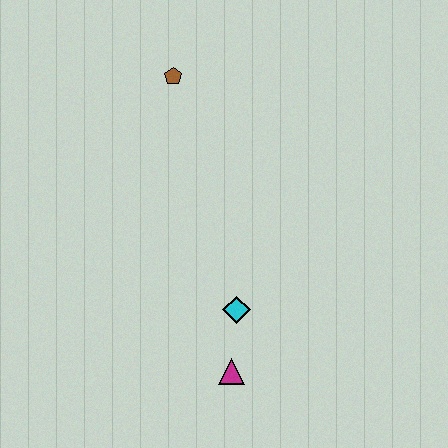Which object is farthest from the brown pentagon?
The magenta triangle is farthest from the brown pentagon.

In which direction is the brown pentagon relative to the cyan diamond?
The brown pentagon is above the cyan diamond.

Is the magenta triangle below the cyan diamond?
Yes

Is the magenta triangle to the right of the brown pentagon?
Yes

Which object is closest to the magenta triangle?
The cyan diamond is closest to the magenta triangle.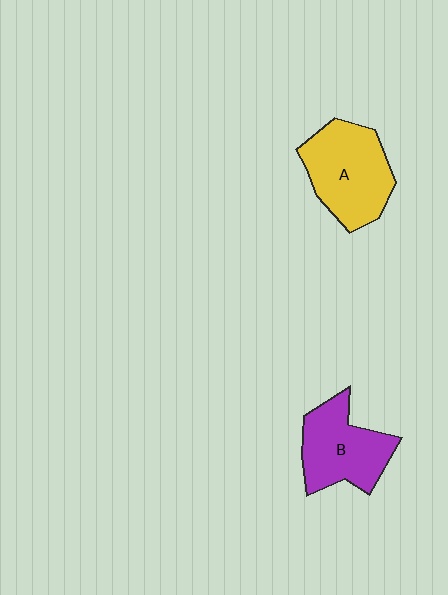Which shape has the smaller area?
Shape B (purple).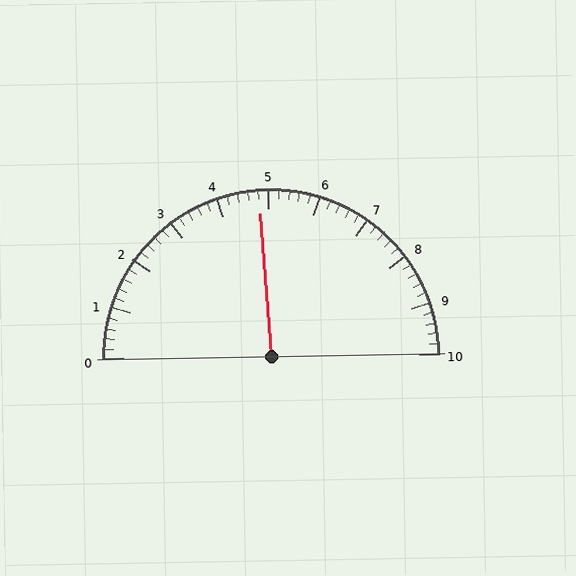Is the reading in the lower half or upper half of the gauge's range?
The reading is in the lower half of the range (0 to 10).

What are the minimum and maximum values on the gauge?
The gauge ranges from 0 to 10.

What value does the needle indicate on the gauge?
The needle indicates approximately 4.8.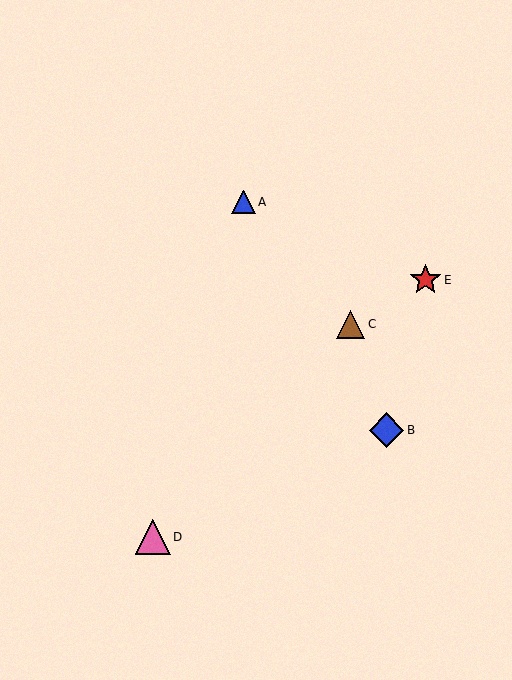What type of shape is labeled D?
Shape D is a pink triangle.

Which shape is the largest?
The pink triangle (labeled D) is the largest.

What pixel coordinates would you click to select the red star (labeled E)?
Click at (425, 280) to select the red star E.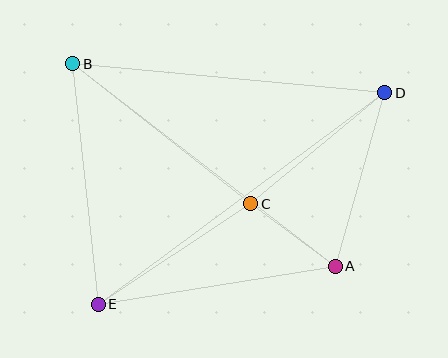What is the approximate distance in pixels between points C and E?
The distance between C and E is approximately 183 pixels.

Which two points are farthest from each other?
Points D and E are farthest from each other.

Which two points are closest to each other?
Points A and C are closest to each other.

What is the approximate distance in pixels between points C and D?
The distance between C and D is approximately 174 pixels.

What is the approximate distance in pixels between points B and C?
The distance between B and C is approximately 226 pixels.